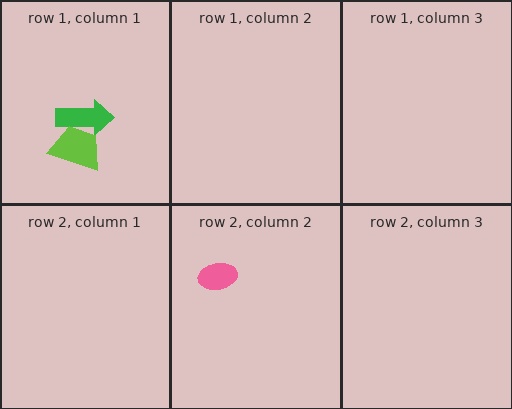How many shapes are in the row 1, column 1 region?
2.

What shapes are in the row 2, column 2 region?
The pink ellipse.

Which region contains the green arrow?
The row 1, column 1 region.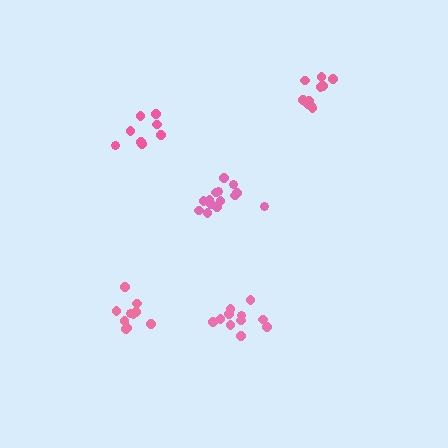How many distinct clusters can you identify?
There are 5 distinct clusters.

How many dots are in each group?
Group 1: 10 dots, Group 2: 14 dots, Group 3: 10 dots, Group 4: 11 dots, Group 5: 8 dots (53 total).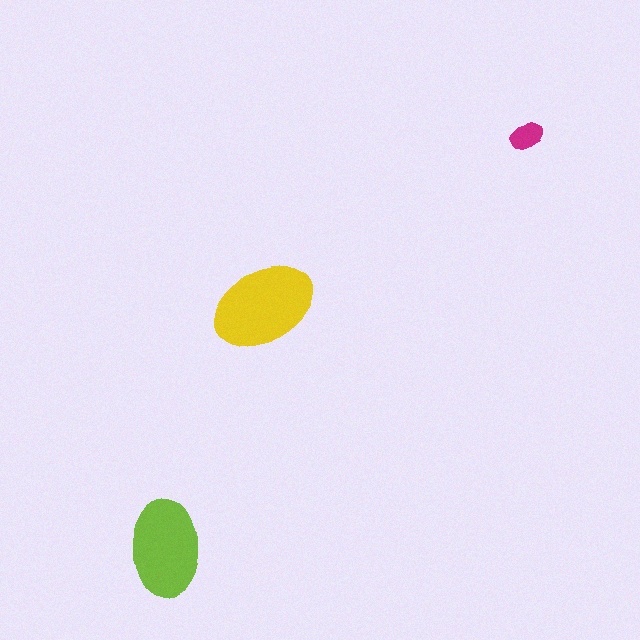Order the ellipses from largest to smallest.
the yellow one, the lime one, the magenta one.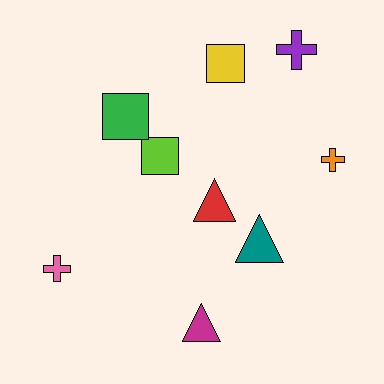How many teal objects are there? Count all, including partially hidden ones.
There is 1 teal object.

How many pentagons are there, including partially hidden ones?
There are no pentagons.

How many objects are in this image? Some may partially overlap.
There are 9 objects.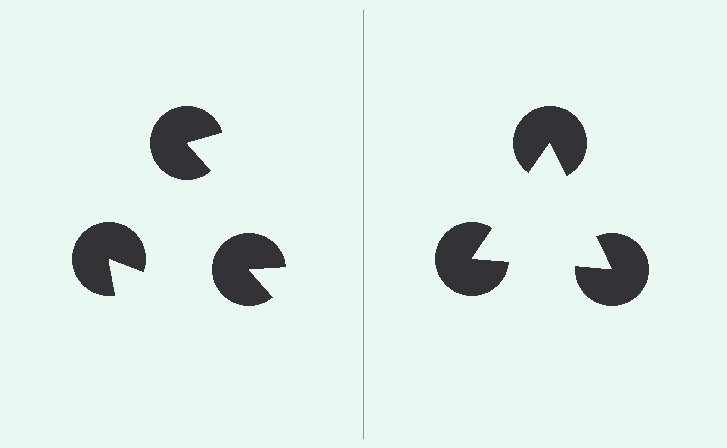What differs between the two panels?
The pac-man discs are positioned identically on both sides; only the wedge orientations differ. On the right they align to a triangle; on the left they are misaligned.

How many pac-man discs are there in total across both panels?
6 — 3 on each side.